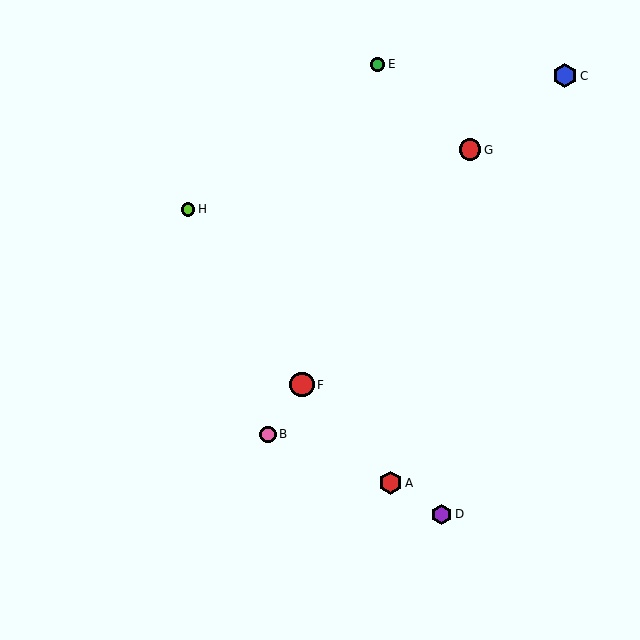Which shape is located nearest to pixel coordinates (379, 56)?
The green circle (labeled E) at (378, 64) is nearest to that location.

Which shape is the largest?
The red circle (labeled F) is the largest.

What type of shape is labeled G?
Shape G is a red circle.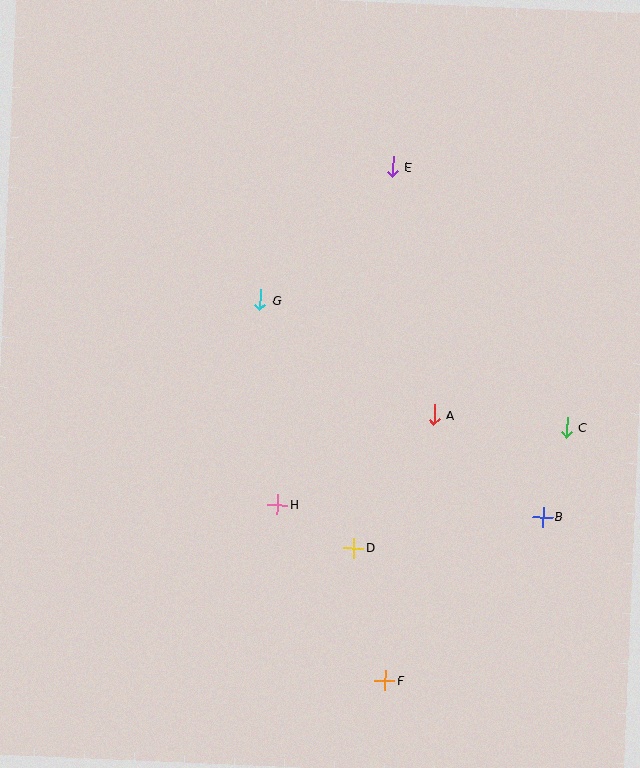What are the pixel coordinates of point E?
Point E is at (393, 167).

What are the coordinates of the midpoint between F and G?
The midpoint between F and G is at (323, 490).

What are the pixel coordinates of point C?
Point C is at (566, 428).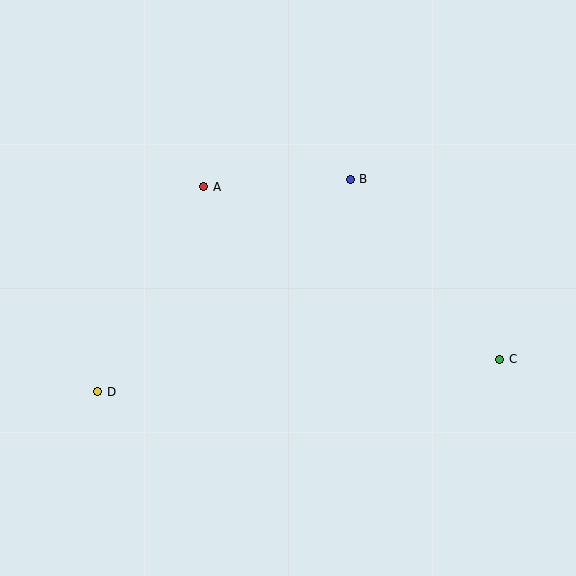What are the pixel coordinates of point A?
Point A is at (204, 187).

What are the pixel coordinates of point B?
Point B is at (350, 179).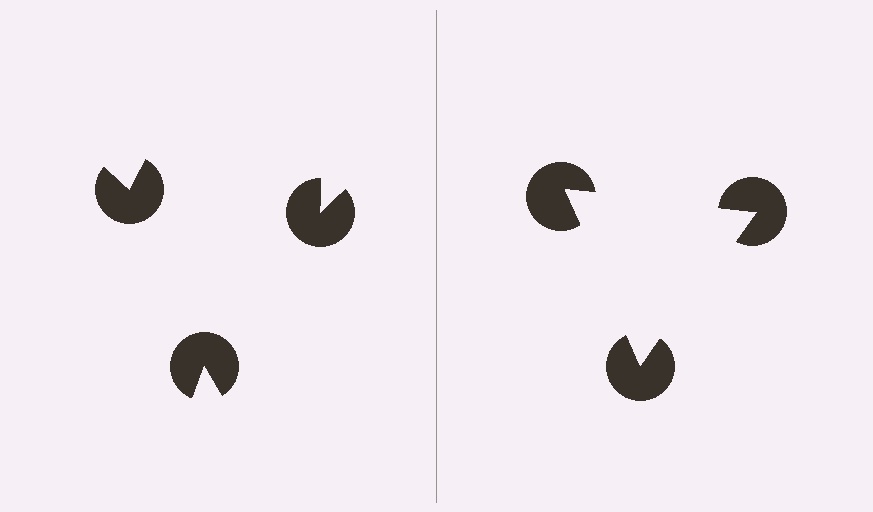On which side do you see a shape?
An illusory triangle appears on the right side. On the left side the wedge cuts are rotated, so no coherent shape forms.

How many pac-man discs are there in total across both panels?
6 — 3 on each side.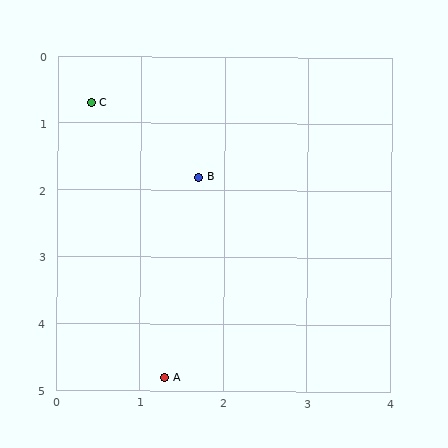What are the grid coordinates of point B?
Point B is at approximately (1.7, 1.8).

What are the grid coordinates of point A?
Point A is at approximately (1.3, 4.8).